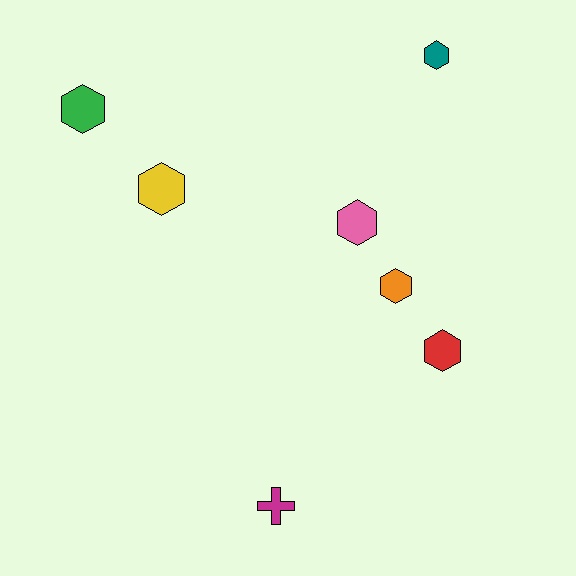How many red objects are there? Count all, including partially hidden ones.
There is 1 red object.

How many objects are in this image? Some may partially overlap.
There are 7 objects.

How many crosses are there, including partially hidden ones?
There is 1 cross.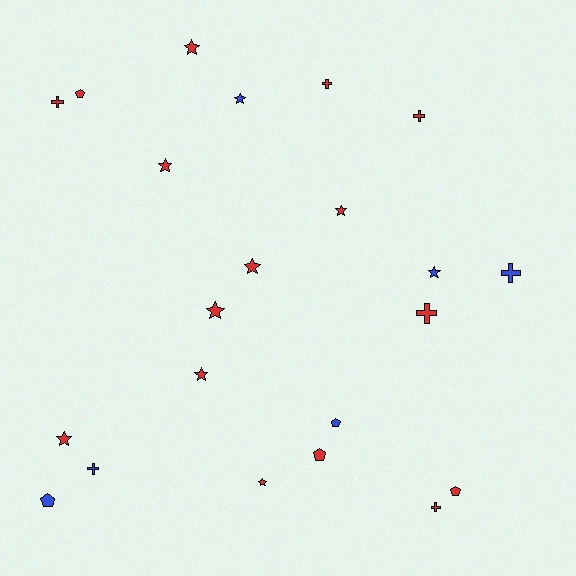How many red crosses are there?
There are 5 red crosses.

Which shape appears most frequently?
Star, with 10 objects.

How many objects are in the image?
There are 22 objects.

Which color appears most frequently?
Red, with 16 objects.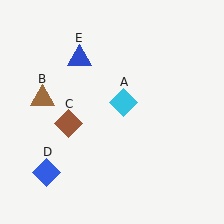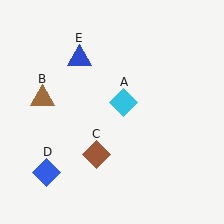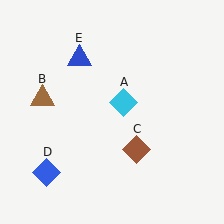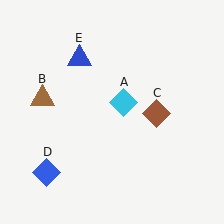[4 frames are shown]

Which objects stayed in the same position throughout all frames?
Cyan diamond (object A) and brown triangle (object B) and blue diamond (object D) and blue triangle (object E) remained stationary.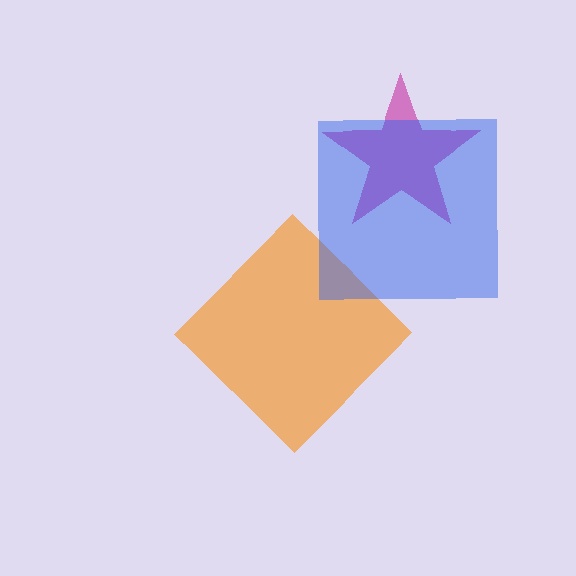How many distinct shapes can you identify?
There are 3 distinct shapes: a magenta star, an orange diamond, a blue square.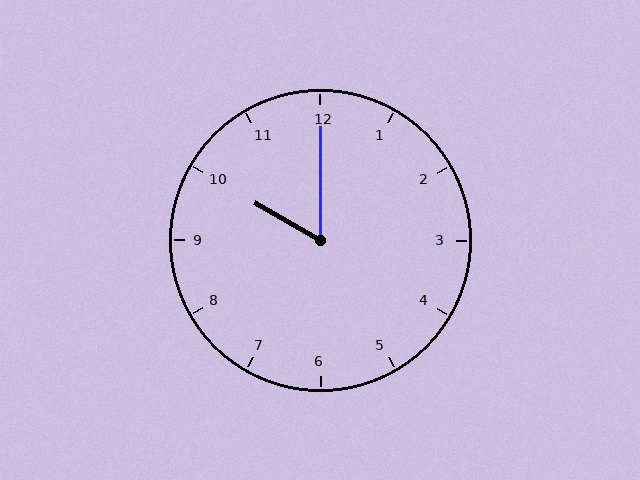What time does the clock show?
10:00.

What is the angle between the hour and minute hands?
Approximately 60 degrees.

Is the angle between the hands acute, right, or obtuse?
It is acute.